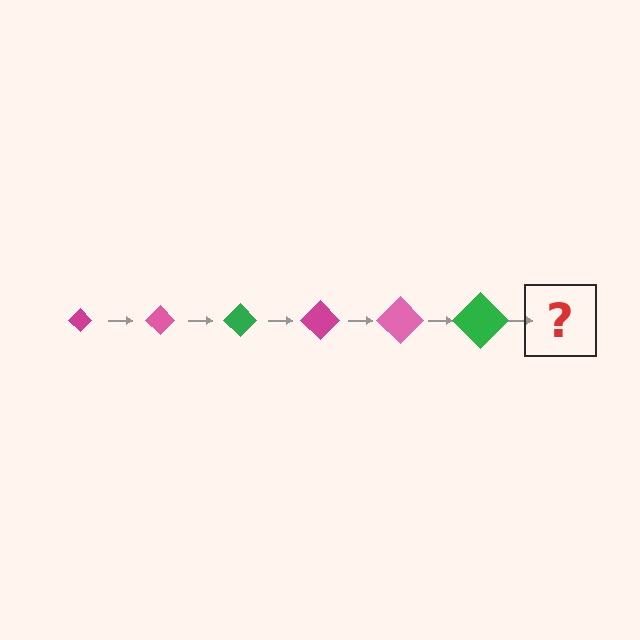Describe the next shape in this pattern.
It should be a magenta diamond, larger than the previous one.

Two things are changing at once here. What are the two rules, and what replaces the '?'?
The two rules are that the diamond grows larger each step and the color cycles through magenta, pink, and green. The '?' should be a magenta diamond, larger than the previous one.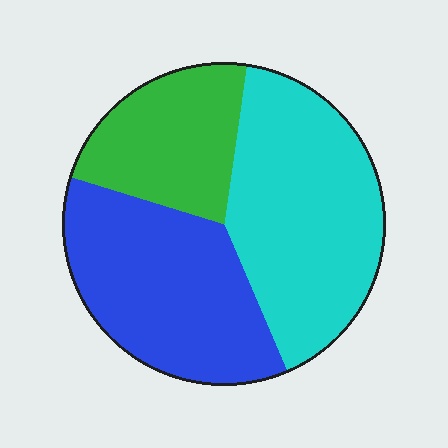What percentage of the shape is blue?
Blue takes up about three eighths (3/8) of the shape.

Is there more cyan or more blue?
Cyan.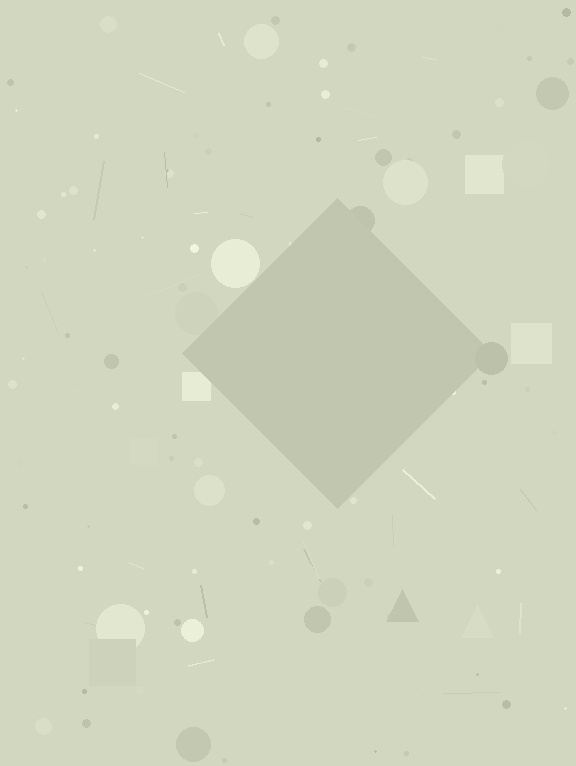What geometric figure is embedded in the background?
A diamond is embedded in the background.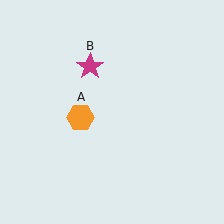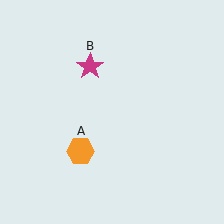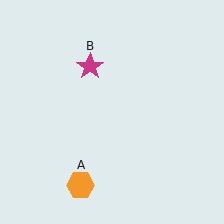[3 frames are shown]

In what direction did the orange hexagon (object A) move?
The orange hexagon (object A) moved down.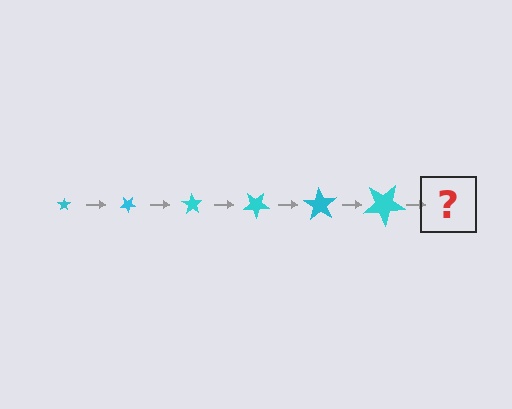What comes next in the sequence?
The next element should be a star, larger than the previous one and rotated 210 degrees from the start.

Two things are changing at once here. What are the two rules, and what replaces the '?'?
The two rules are that the star grows larger each step and it rotates 35 degrees each step. The '?' should be a star, larger than the previous one and rotated 210 degrees from the start.